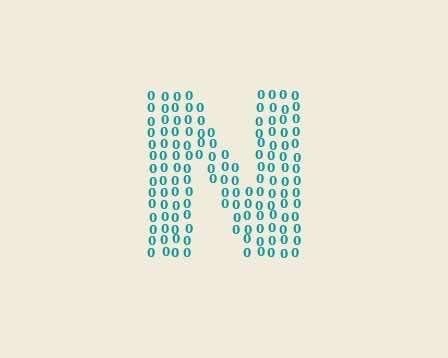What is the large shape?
The large shape is the letter N.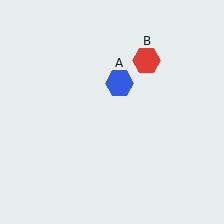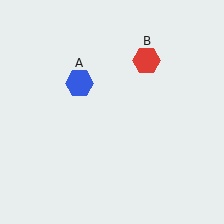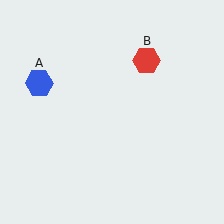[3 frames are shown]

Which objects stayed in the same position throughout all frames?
Red hexagon (object B) remained stationary.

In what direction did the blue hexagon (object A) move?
The blue hexagon (object A) moved left.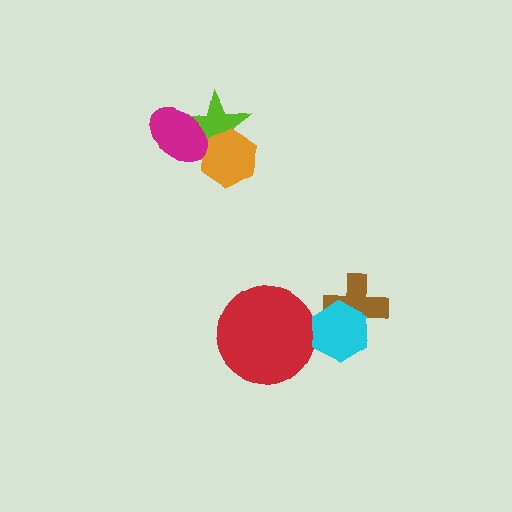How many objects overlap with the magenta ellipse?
2 objects overlap with the magenta ellipse.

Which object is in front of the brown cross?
The cyan hexagon is in front of the brown cross.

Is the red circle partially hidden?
No, no other shape covers it.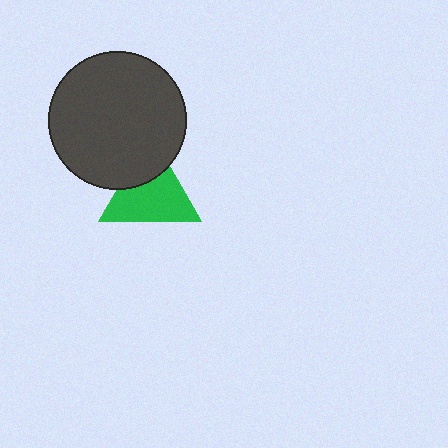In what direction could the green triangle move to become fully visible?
The green triangle could move down. That would shift it out from behind the dark gray circle entirely.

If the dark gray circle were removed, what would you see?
You would see the complete green triangle.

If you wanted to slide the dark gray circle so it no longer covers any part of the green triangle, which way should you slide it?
Slide it up — that is the most direct way to separate the two shapes.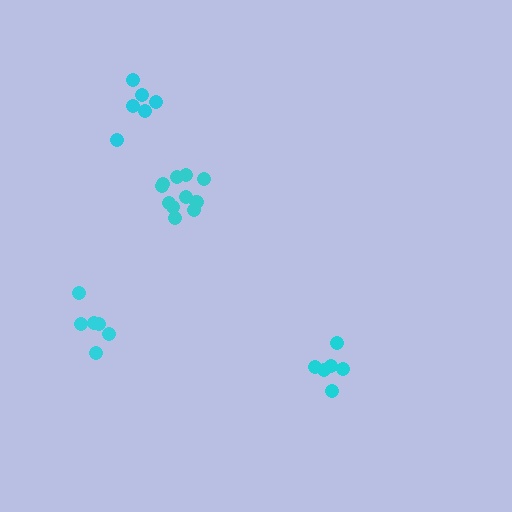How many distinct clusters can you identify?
There are 4 distinct clusters.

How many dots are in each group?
Group 1: 6 dots, Group 2: 6 dots, Group 3: 11 dots, Group 4: 6 dots (29 total).